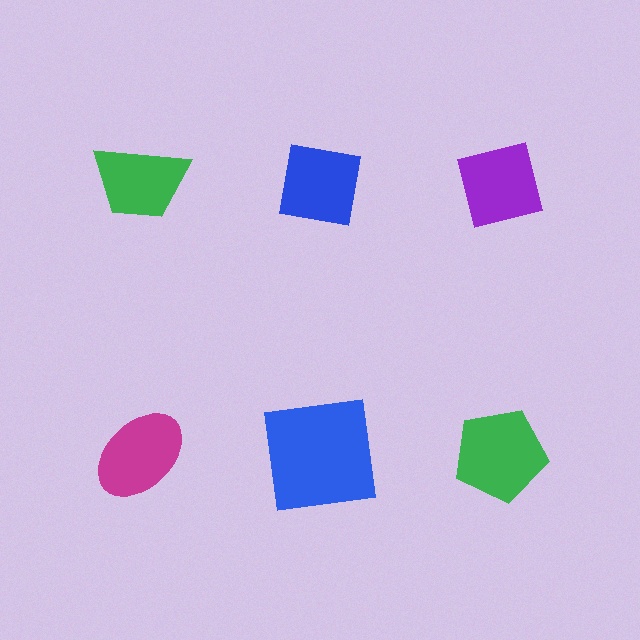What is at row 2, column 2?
A blue square.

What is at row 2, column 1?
A magenta ellipse.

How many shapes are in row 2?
3 shapes.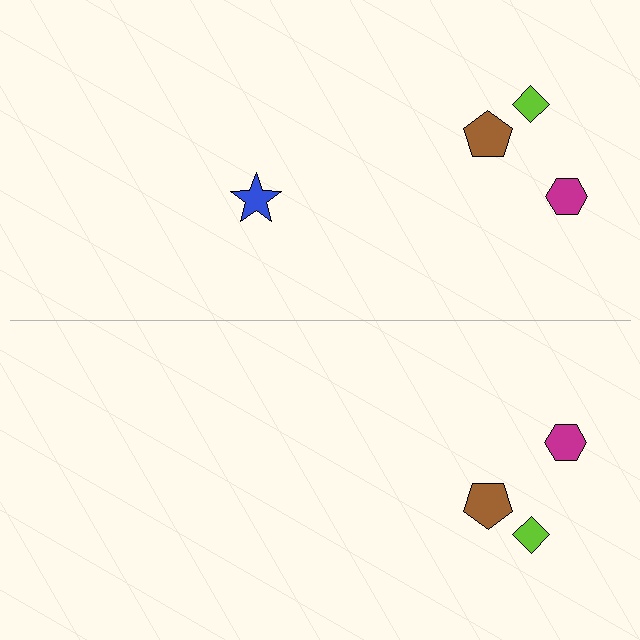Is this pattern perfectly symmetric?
No, the pattern is not perfectly symmetric. A blue star is missing from the bottom side.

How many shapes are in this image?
There are 7 shapes in this image.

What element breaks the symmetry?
A blue star is missing from the bottom side.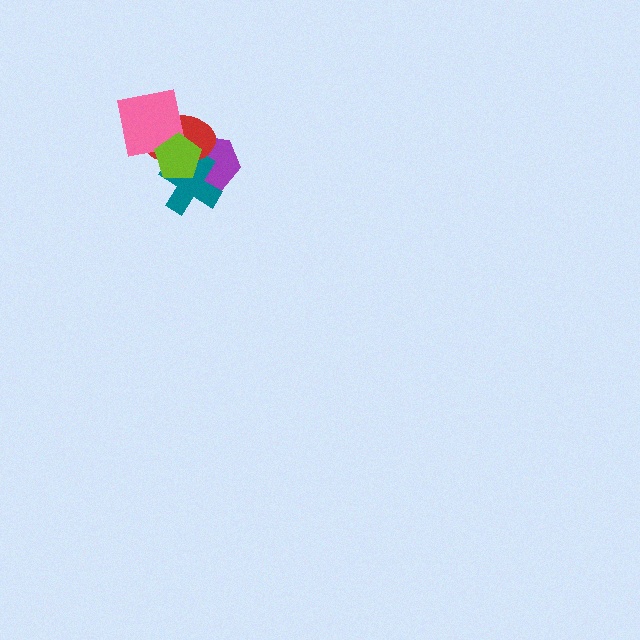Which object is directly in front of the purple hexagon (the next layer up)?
The teal cross is directly in front of the purple hexagon.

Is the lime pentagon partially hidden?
No, no other shape covers it.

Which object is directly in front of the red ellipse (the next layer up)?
The pink square is directly in front of the red ellipse.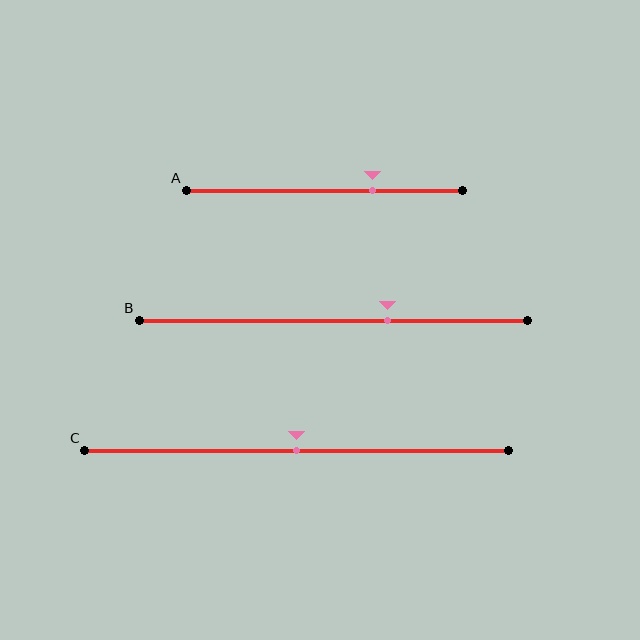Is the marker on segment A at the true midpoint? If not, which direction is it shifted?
No, the marker on segment A is shifted to the right by about 17% of the segment length.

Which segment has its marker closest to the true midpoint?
Segment C has its marker closest to the true midpoint.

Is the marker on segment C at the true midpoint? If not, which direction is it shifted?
Yes, the marker on segment C is at the true midpoint.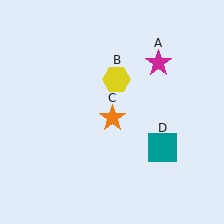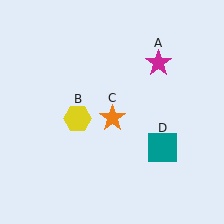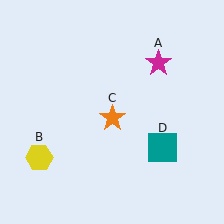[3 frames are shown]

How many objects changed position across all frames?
1 object changed position: yellow hexagon (object B).